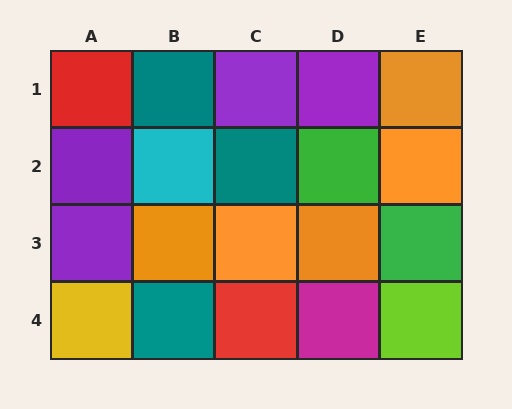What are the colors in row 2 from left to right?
Purple, cyan, teal, green, orange.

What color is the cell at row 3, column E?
Green.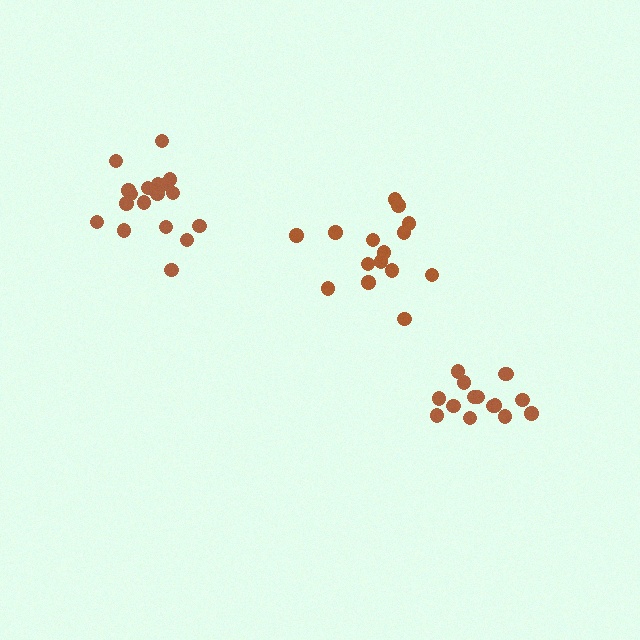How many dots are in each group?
Group 1: 15 dots, Group 2: 15 dots, Group 3: 18 dots (48 total).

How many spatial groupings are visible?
There are 3 spatial groupings.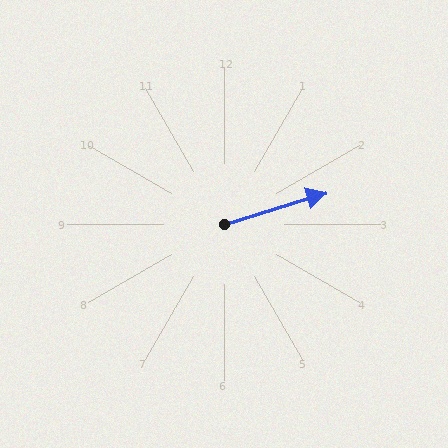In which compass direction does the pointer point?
East.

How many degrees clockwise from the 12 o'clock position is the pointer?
Approximately 73 degrees.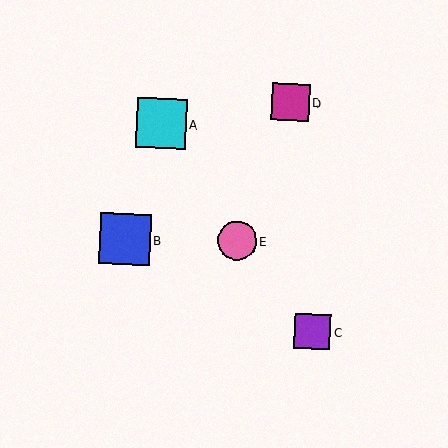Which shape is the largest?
The blue square (labeled B) is the largest.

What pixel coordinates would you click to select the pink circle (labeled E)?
Click at (237, 241) to select the pink circle E.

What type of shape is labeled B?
Shape B is a blue square.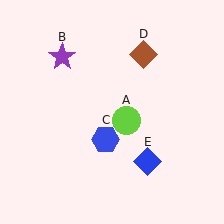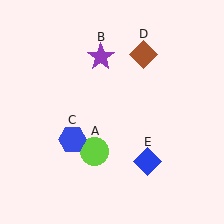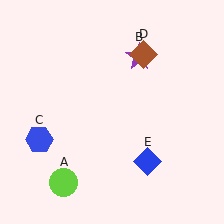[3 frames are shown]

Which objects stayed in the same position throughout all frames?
Brown diamond (object D) and blue diamond (object E) remained stationary.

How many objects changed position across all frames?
3 objects changed position: lime circle (object A), purple star (object B), blue hexagon (object C).